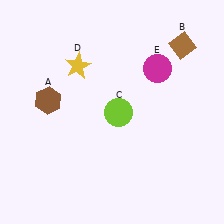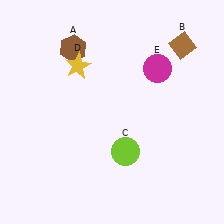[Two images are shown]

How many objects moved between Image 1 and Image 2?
2 objects moved between the two images.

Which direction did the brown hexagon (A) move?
The brown hexagon (A) moved up.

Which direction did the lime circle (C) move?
The lime circle (C) moved down.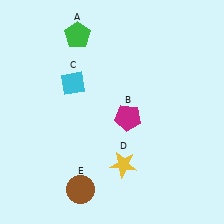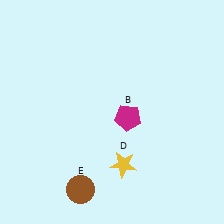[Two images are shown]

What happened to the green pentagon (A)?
The green pentagon (A) was removed in Image 2. It was in the top-left area of Image 1.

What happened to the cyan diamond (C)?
The cyan diamond (C) was removed in Image 2. It was in the top-left area of Image 1.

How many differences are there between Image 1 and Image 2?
There are 2 differences between the two images.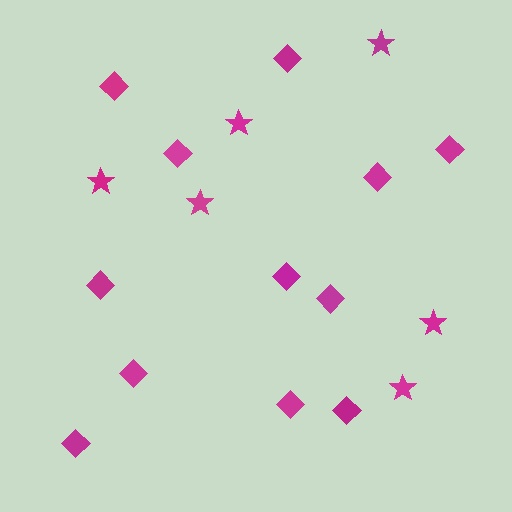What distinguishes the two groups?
There are 2 groups: one group of stars (6) and one group of diamonds (12).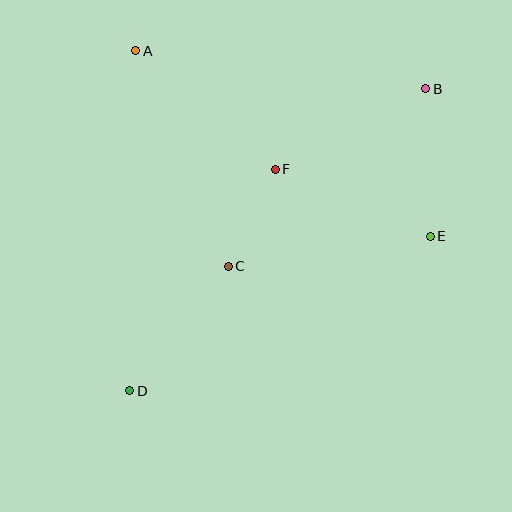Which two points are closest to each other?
Points C and F are closest to each other.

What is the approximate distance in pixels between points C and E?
The distance between C and E is approximately 204 pixels.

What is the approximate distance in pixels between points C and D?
The distance between C and D is approximately 159 pixels.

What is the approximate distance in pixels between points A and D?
The distance between A and D is approximately 340 pixels.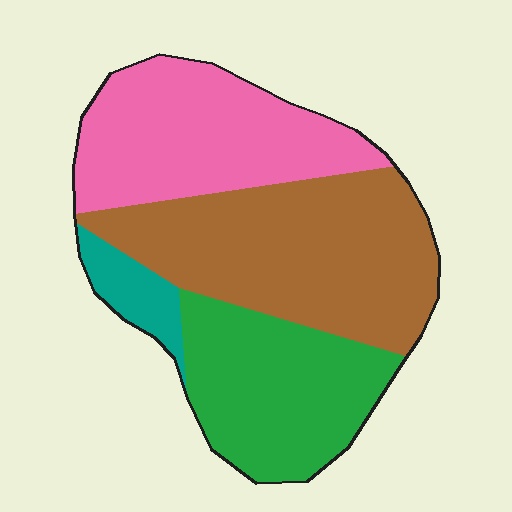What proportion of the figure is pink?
Pink covers 29% of the figure.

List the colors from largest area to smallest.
From largest to smallest: brown, pink, green, teal.